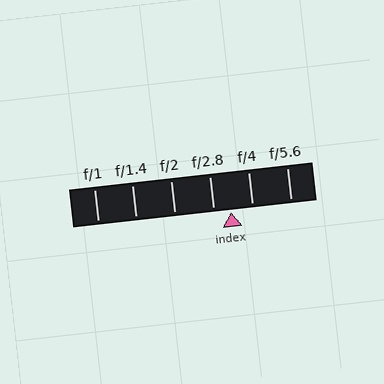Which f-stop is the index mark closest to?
The index mark is closest to f/2.8.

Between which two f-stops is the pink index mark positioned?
The index mark is between f/2.8 and f/4.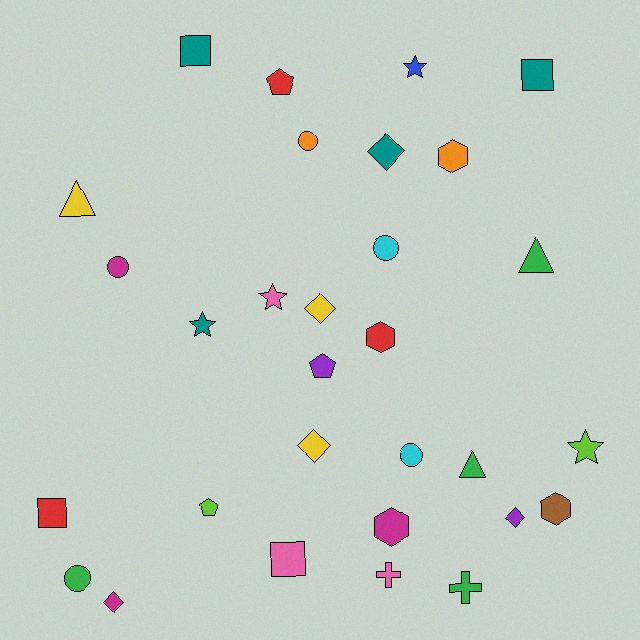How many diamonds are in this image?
There are 5 diamonds.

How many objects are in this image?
There are 30 objects.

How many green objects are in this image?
There are 4 green objects.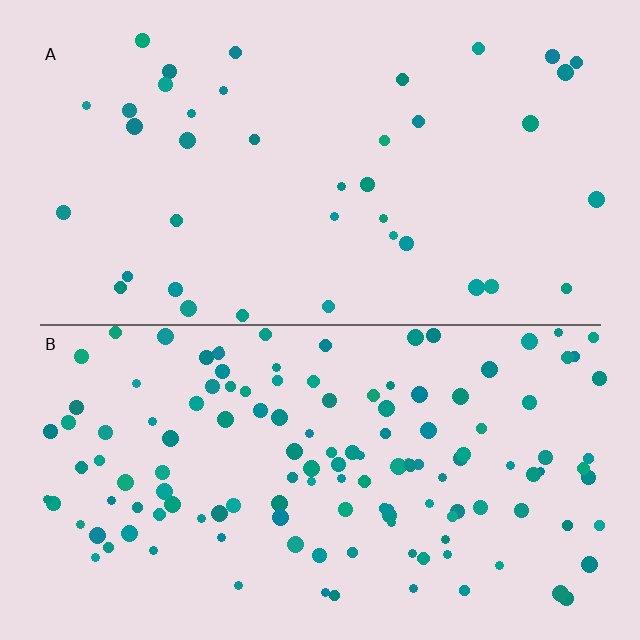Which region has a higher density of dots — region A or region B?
B (the bottom).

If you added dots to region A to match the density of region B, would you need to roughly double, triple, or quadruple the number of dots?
Approximately triple.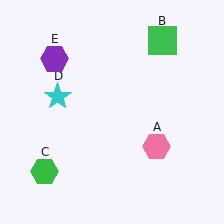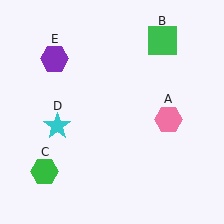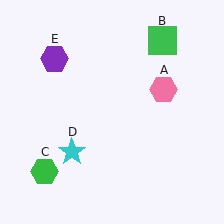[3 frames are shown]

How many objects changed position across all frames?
2 objects changed position: pink hexagon (object A), cyan star (object D).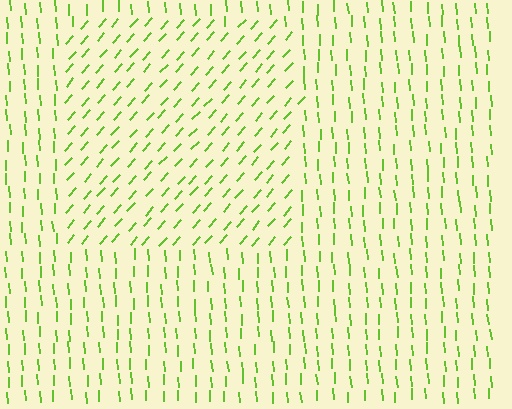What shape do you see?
I see a rectangle.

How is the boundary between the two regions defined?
The boundary is defined purely by a change in line orientation (approximately 45 degrees difference). All lines are the same color and thickness.